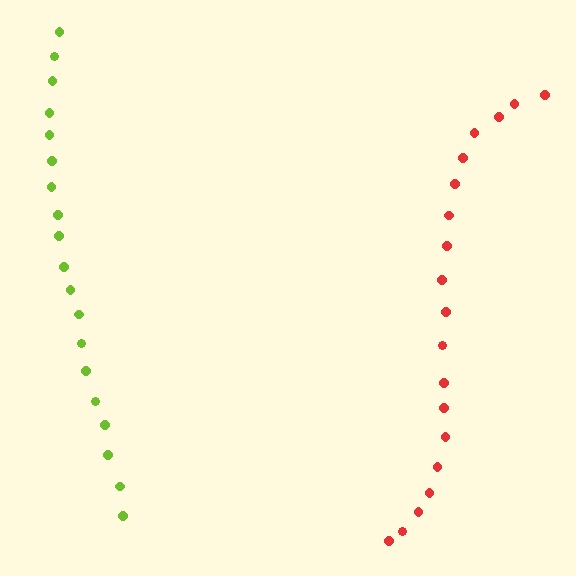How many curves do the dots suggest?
There are 2 distinct paths.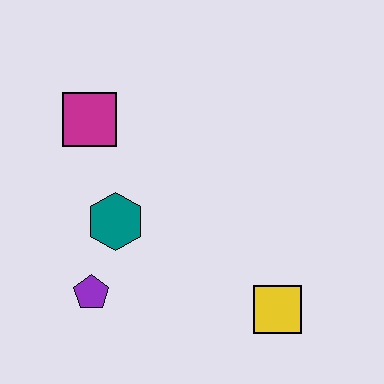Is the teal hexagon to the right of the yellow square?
No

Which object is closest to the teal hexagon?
The purple pentagon is closest to the teal hexagon.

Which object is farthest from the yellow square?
The magenta square is farthest from the yellow square.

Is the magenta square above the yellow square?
Yes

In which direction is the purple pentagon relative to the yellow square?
The purple pentagon is to the left of the yellow square.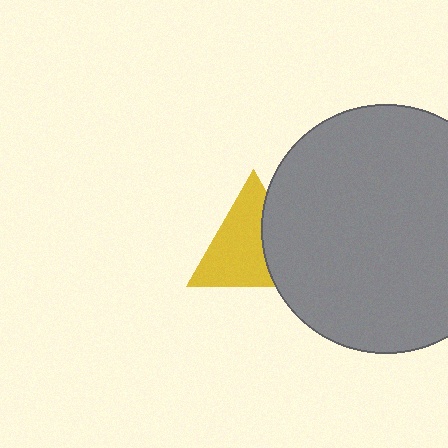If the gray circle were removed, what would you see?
You would see the complete yellow triangle.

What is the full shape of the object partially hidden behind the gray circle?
The partially hidden object is a yellow triangle.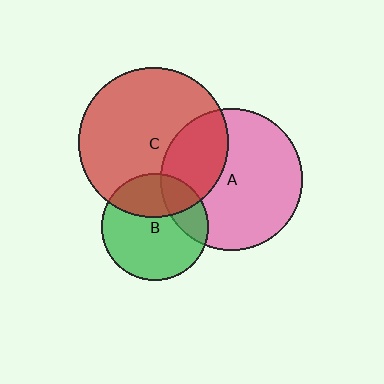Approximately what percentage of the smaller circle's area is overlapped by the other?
Approximately 35%.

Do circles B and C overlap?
Yes.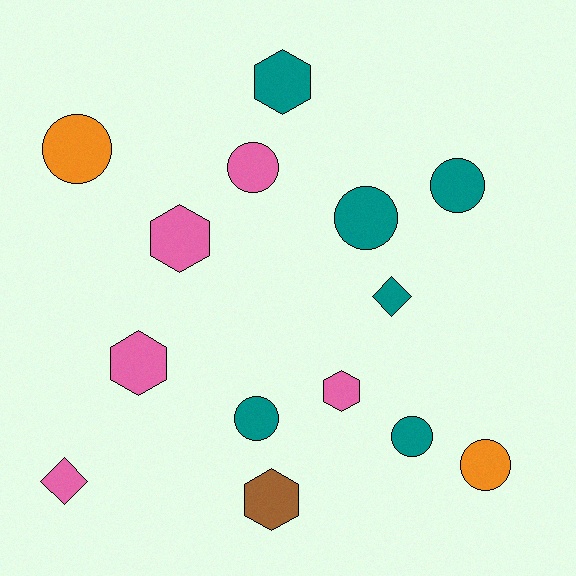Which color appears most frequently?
Teal, with 6 objects.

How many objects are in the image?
There are 14 objects.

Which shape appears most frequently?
Circle, with 7 objects.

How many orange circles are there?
There are 2 orange circles.